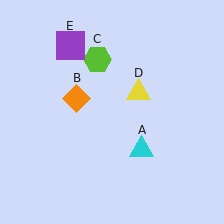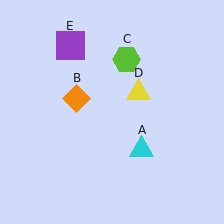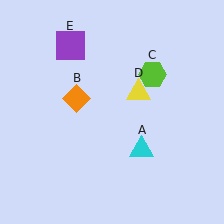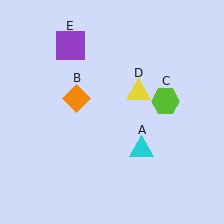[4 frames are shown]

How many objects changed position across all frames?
1 object changed position: lime hexagon (object C).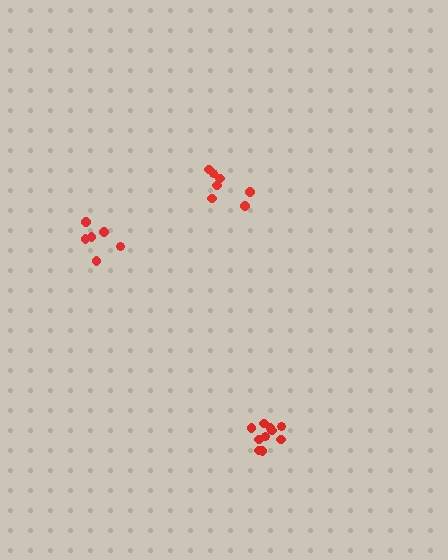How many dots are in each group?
Group 1: 7 dots, Group 2: 10 dots, Group 3: 7 dots (24 total).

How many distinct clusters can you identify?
There are 3 distinct clusters.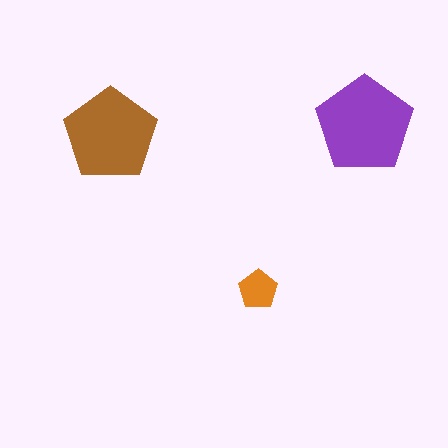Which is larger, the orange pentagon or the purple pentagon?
The purple one.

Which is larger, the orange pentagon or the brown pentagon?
The brown one.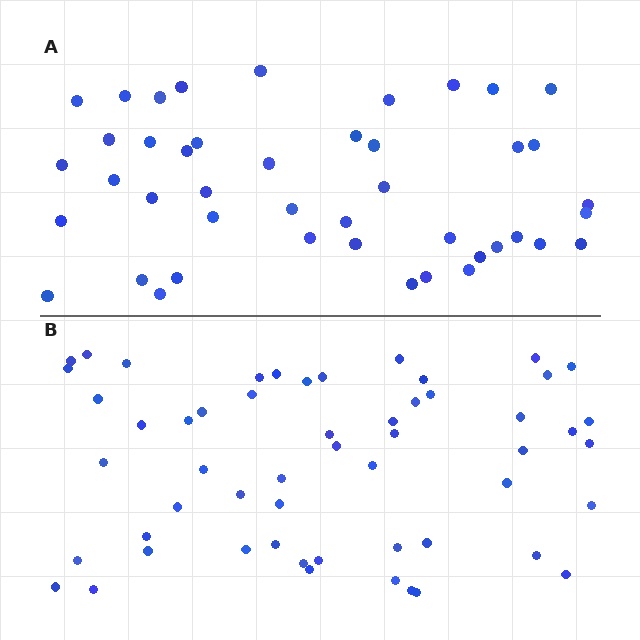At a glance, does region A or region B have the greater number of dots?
Region B (the bottom region) has more dots.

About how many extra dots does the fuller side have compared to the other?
Region B has roughly 12 or so more dots than region A.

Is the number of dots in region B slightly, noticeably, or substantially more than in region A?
Region B has noticeably more, but not dramatically so. The ratio is roughly 1.2 to 1.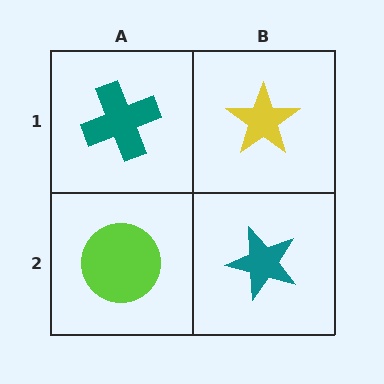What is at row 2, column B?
A teal star.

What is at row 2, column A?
A lime circle.